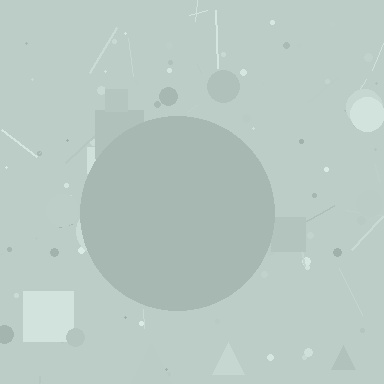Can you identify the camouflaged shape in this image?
The camouflaged shape is a circle.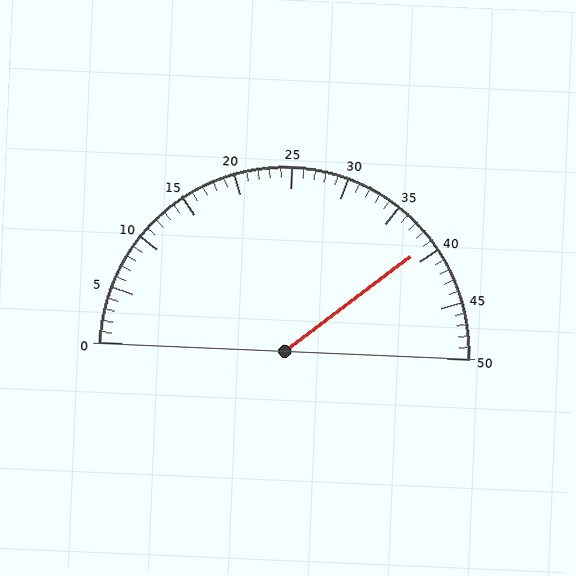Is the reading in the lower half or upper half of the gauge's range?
The reading is in the upper half of the range (0 to 50).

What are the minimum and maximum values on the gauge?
The gauge ranges from 0 to 50.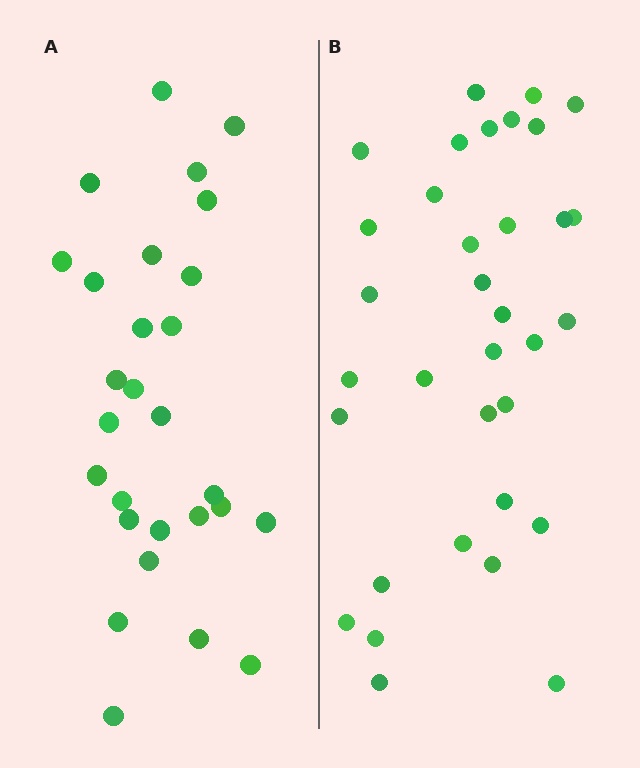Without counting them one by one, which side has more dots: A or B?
Region B (the right region) has more dots.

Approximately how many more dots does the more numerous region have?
Region B has about 6 more dots than region A.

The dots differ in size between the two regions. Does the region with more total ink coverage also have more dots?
No. Region A has more total ink coverage because its dots are larger, but region B actually contains more individual dots. Total area can be misleading — the number of items is what matters here.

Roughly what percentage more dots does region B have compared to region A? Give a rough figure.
About 20% more.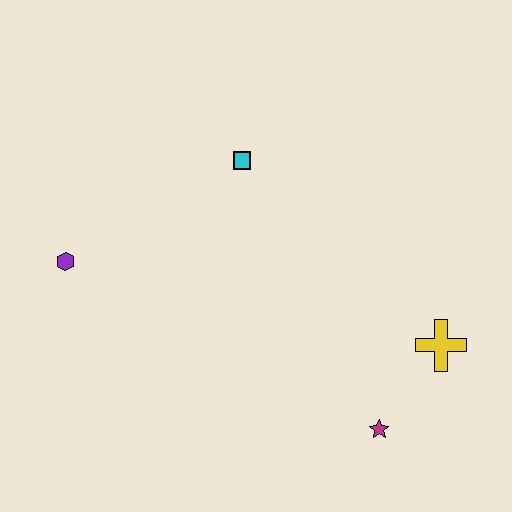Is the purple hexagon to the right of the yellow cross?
No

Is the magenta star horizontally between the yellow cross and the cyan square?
Yes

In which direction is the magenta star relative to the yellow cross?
The magenta star is below the yellow cross.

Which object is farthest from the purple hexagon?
The yellow cross is farthest from the purple hexagon.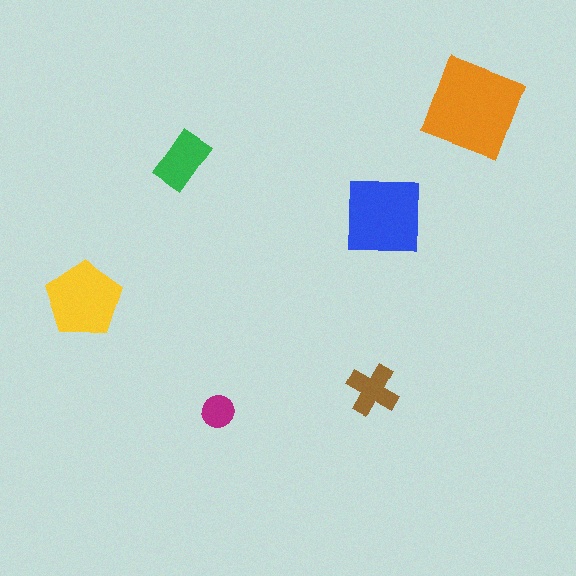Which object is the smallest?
The magenta circle.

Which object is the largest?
The orange diamond.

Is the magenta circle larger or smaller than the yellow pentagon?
Smaller.